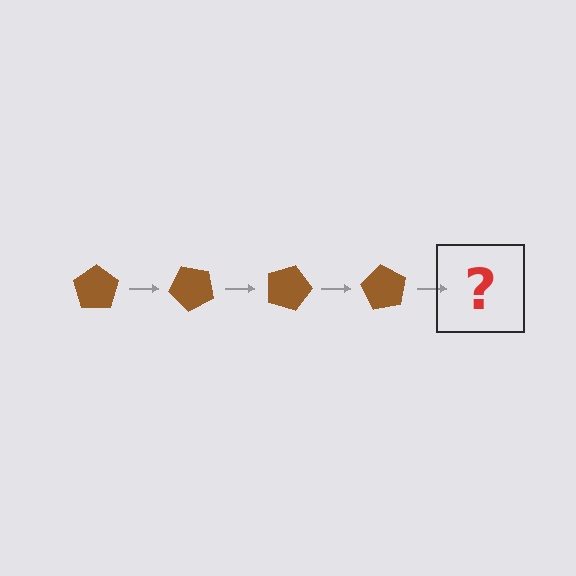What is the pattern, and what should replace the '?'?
The pattern is that the pentagon rotates 45 degrees each step. The '?' should be a brown pentagon rotated 180 degrees.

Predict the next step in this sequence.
The next step is a brown pentagon rotated 180 degrees.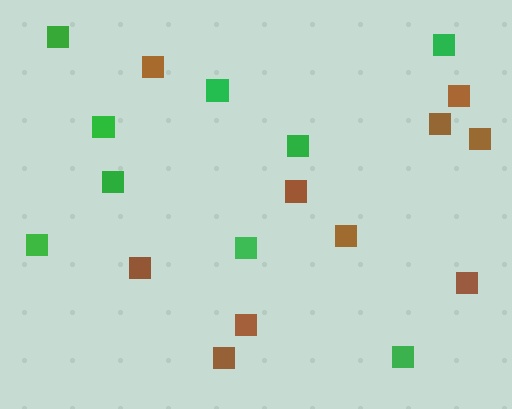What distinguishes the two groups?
There are 2 groups: one group of brown squares (10) and one group of green squares (9).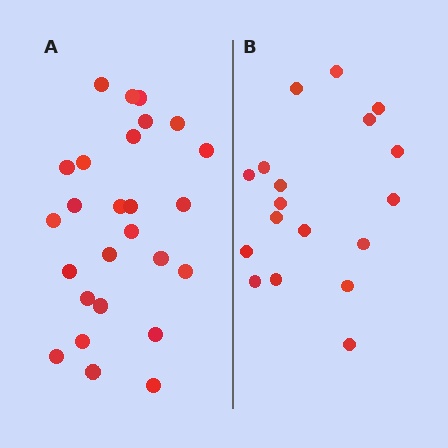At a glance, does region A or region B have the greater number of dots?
Region A (the left region) has more dots.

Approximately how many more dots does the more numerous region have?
Region A has roughly 8 or so more dots than region B.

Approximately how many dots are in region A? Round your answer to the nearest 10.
About 30 dots. (The exact count is 26, which rounds to 30.)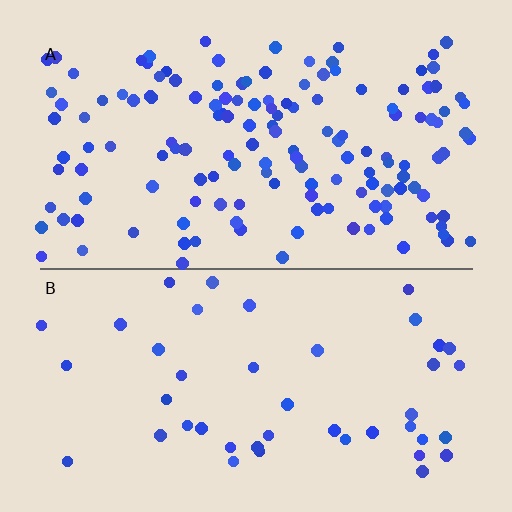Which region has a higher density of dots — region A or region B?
A (the top).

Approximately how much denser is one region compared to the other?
Approximately 3.4× — region A over region B.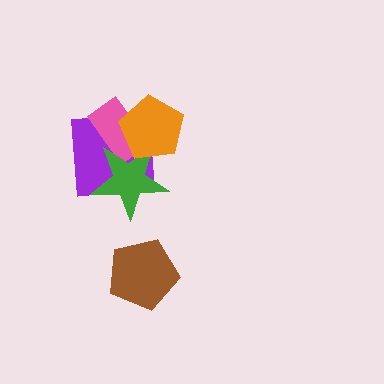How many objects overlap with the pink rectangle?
3 objects overlap with the pink rectangle.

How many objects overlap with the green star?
3 objects overlap with the green star.